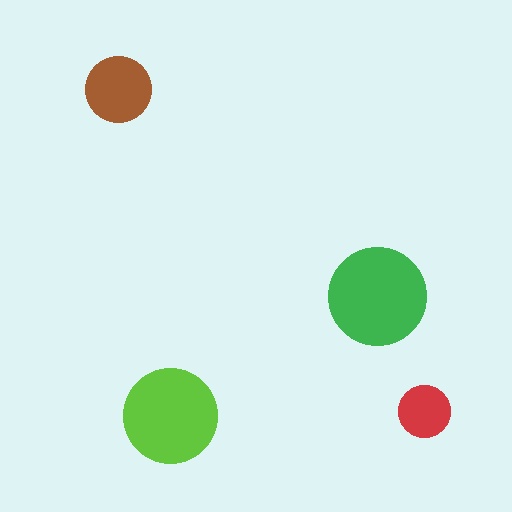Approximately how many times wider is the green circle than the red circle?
About 2 times wider.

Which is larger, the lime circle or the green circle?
The green one.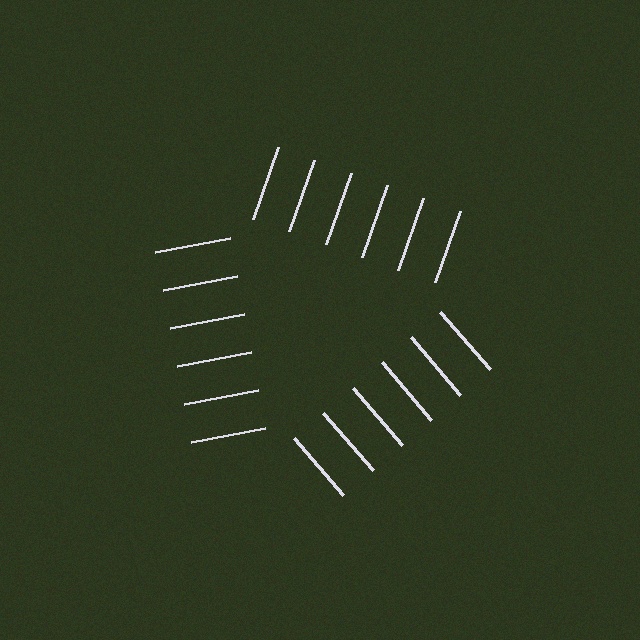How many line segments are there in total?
18 — 6 along each of the 3 edges.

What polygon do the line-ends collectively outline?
An illusory triangle — the line segments terminate on its edges but no continuous stroke is drawn.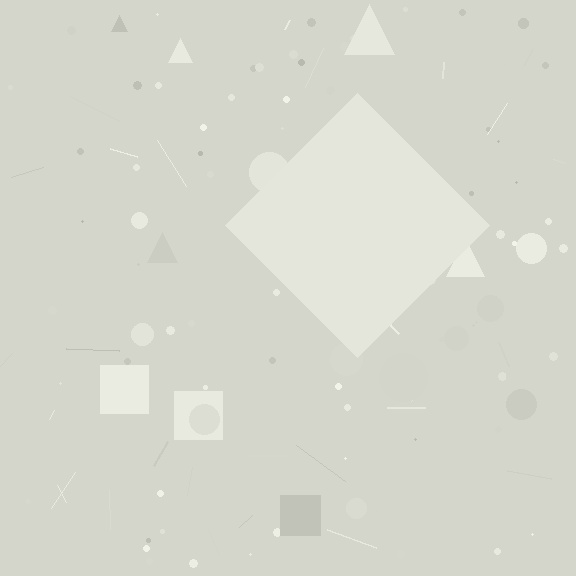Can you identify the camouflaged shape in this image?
The camouflaged shape is a diamond.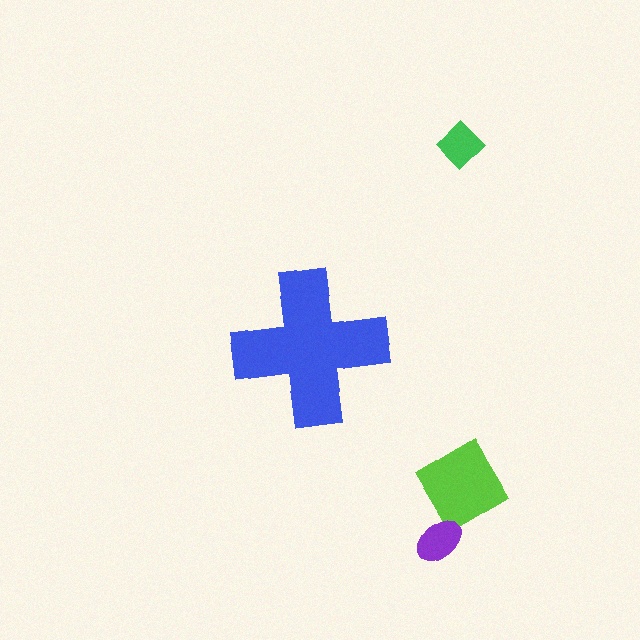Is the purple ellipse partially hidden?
No, the purple ellipse is fully visible.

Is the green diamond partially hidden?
No, the green diamond is fully visible.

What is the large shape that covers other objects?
A blue cross.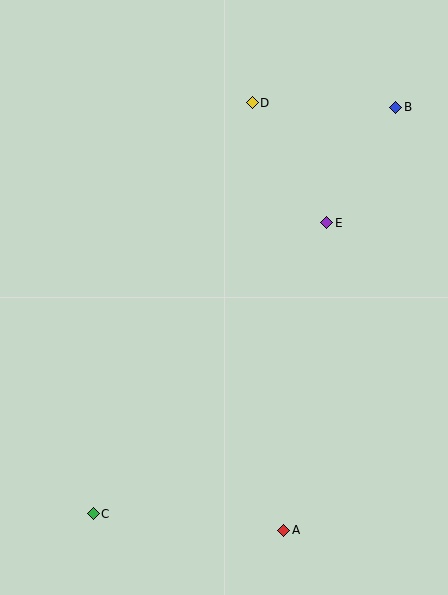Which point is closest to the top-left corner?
Point D is closest to the top-left corner.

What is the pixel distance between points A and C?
The distance between A and C is 191 pixels.